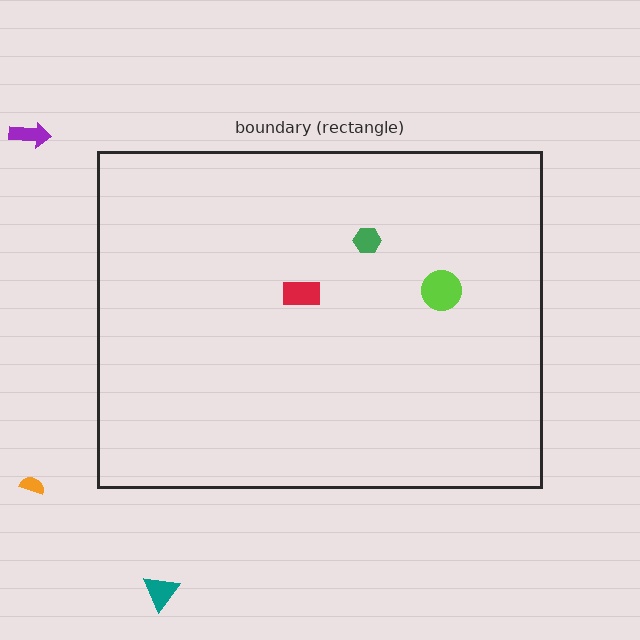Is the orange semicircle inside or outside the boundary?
Outside.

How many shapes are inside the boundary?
3 inside, 3 outside.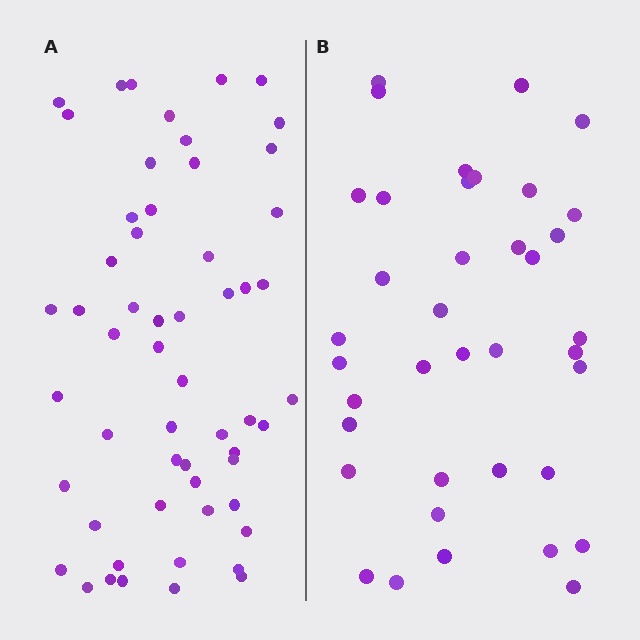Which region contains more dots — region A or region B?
Region A (the left region) has more dots.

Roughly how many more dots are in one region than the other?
Region A has approximately 20 more dots than region B.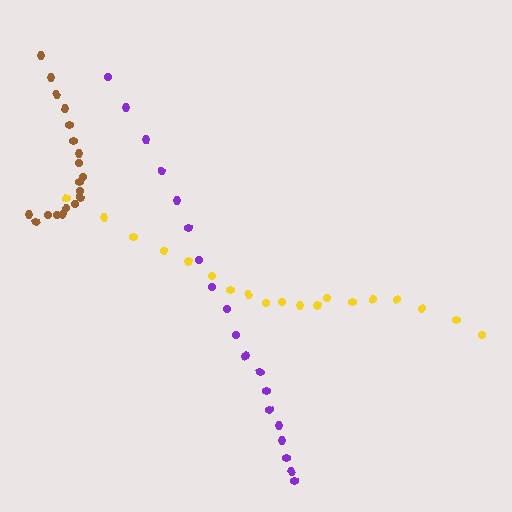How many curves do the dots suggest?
There are 3 distinct paths.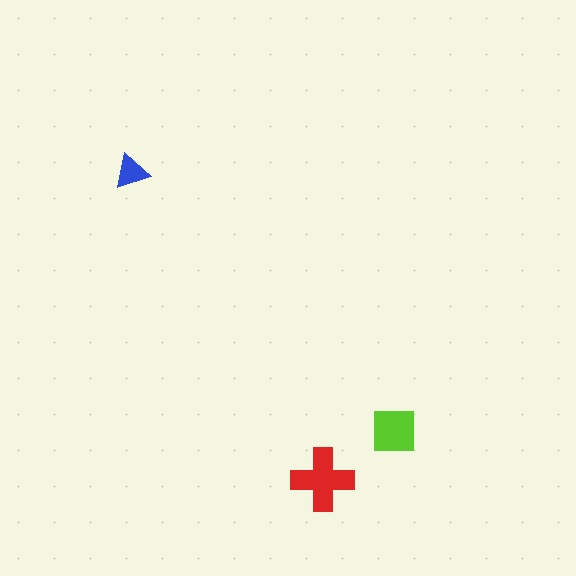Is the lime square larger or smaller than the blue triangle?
Larger.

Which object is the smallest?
The blue triangle.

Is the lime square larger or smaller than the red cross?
Smaller.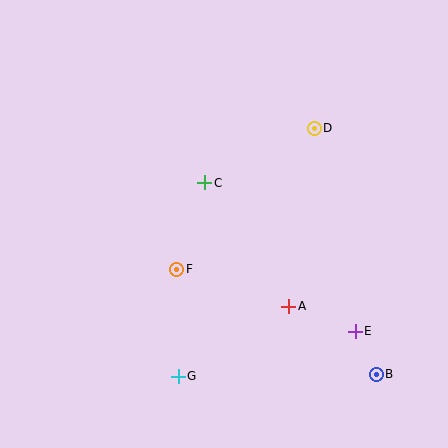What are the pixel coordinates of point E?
Point E is at (355, 331).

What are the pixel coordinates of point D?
Point D is at (314, 128).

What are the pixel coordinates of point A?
Point A is at (289, 306).